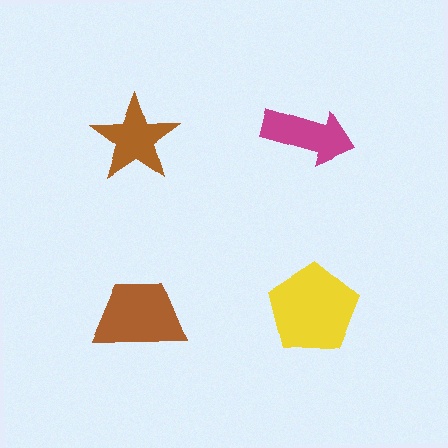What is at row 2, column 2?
A yellow pentagon.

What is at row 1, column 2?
A magenta arrow.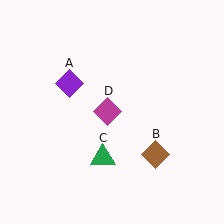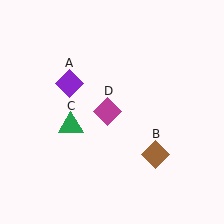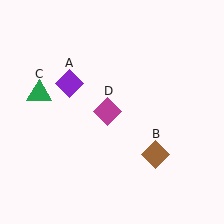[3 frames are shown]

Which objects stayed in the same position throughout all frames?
Purple diamond (object A) and brown diamond (object B) and magenta diamond (object D) remained stationary.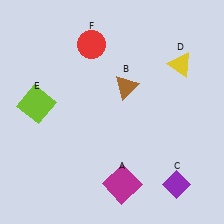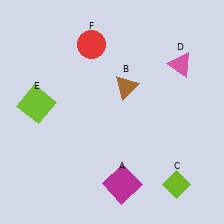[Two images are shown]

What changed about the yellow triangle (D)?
In Image 1, D is yellow. In Image 2, it changed to pink.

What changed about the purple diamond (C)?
In Image 1, C is purple. In Image 2, it changed to lime.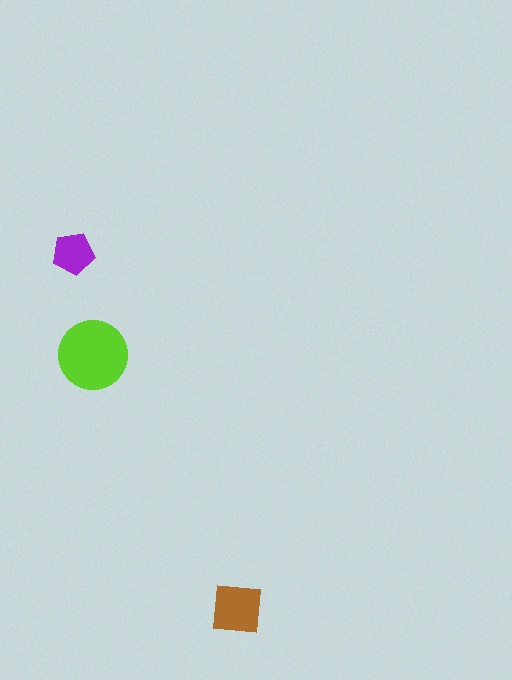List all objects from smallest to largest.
The purple pentagon, the brown square, the lime circle.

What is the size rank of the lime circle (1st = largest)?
1st.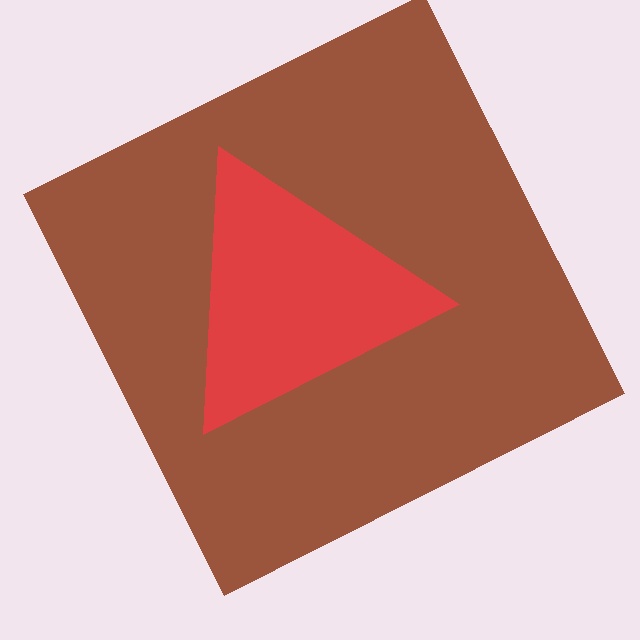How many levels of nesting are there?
2.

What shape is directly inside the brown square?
The red triangle.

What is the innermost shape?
The red triangle.